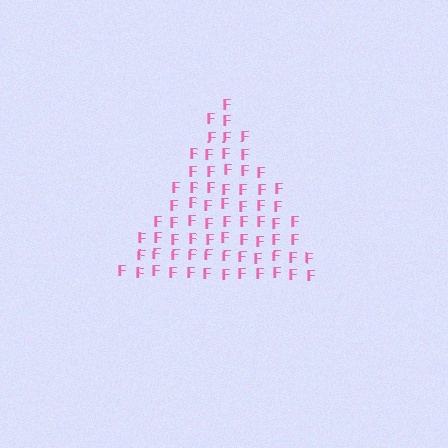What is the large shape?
The large shape is a triangle.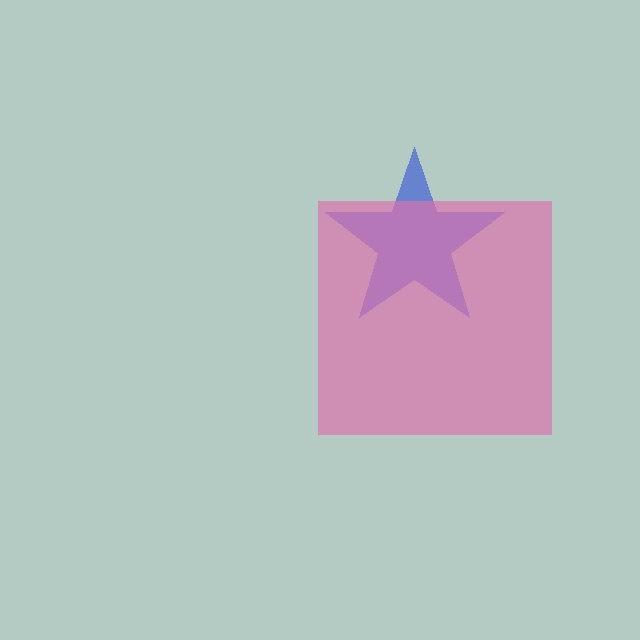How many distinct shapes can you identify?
There are 2 distinct shapes: a blue star, a pink square.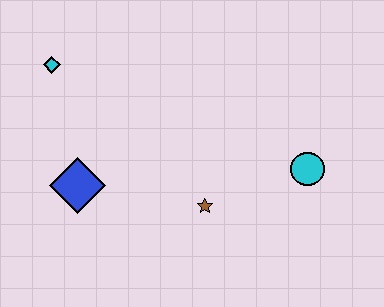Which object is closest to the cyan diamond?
The blue diamond is closest to the cyan diamond.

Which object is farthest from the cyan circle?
The cyan diamond is farthest from the cyan circle.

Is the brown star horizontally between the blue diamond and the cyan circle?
Yes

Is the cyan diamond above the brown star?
Yes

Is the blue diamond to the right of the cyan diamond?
Yes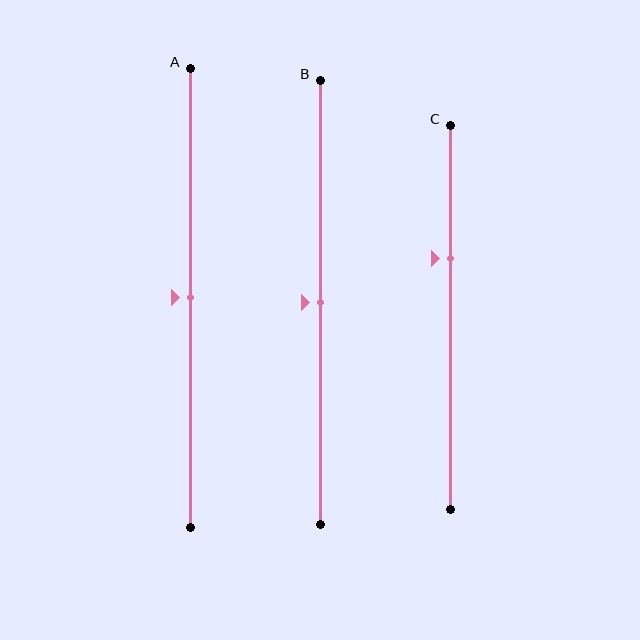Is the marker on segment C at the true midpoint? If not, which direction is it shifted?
No, the marker on segment C is shifted upward by about 15% of the segment length.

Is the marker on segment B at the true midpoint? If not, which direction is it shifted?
Yes, the marker on segment B is at the true midpoint.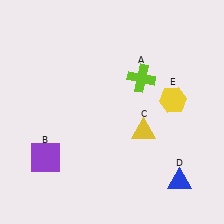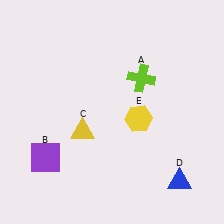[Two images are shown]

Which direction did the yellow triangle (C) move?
The yellow triangle (C) moved left.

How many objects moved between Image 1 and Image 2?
2 objects moved between the two images.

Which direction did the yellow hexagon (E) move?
The yellow hexagon (E) moved left.